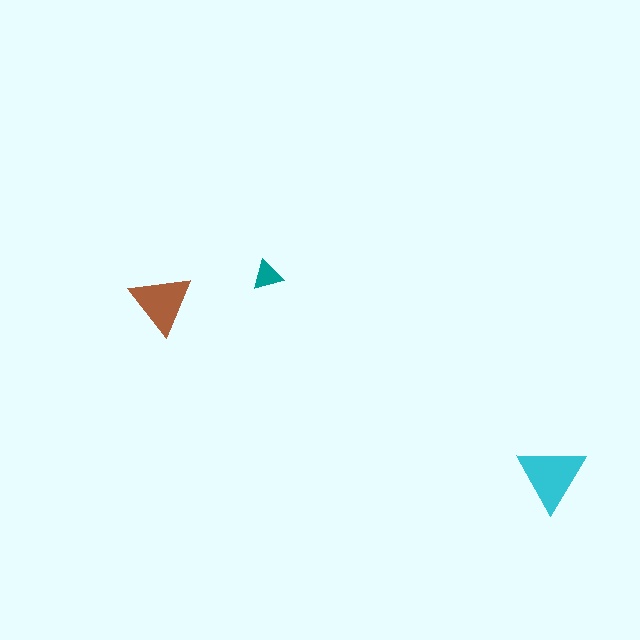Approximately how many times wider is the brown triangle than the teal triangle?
About 2 times wider.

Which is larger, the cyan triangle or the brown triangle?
The cyan one.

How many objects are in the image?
There are 3 objects in the image.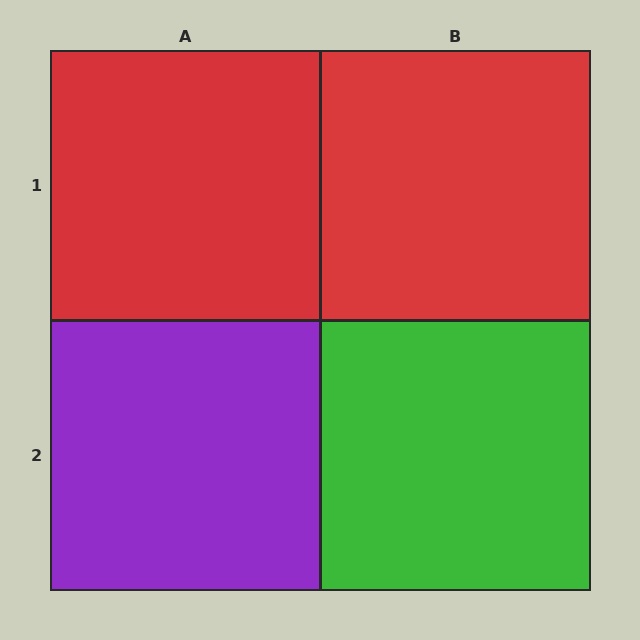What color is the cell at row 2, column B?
Green.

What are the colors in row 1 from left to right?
Red, red.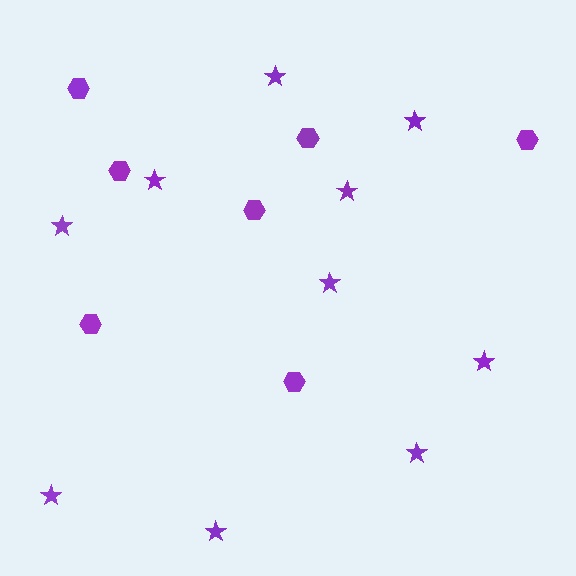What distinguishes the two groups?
There are 2 groups: one group of stars (10) and one group of hexagons (7).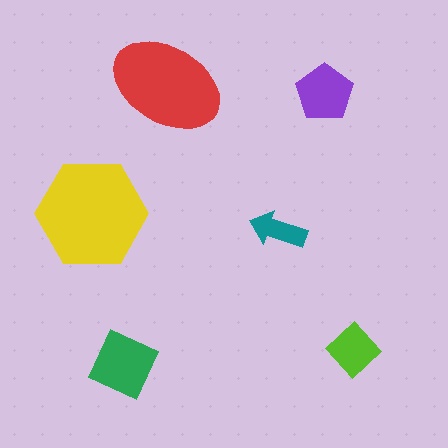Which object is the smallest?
The teal arrow.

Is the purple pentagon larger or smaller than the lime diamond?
Larger.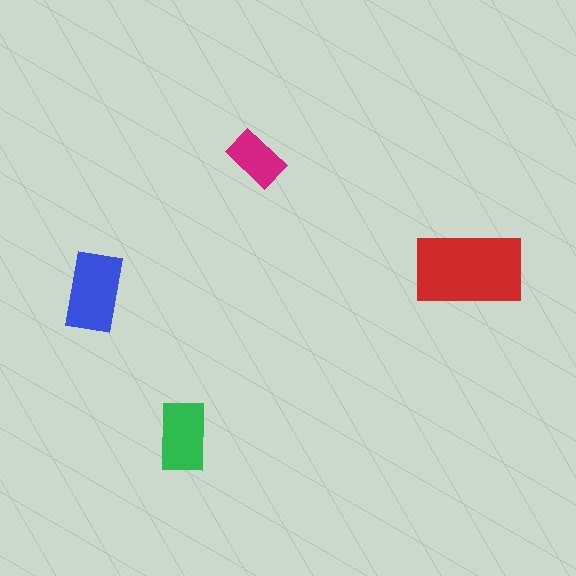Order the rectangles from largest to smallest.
the red one, the blue one, the green one, the magenta one.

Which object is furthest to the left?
The blue rectangle is leftmost.